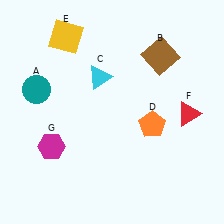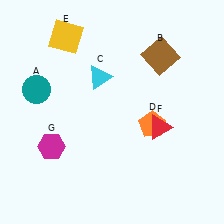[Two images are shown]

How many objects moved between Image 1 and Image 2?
1 object moved between the two images.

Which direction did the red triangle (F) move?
The red triangle (F) moved left.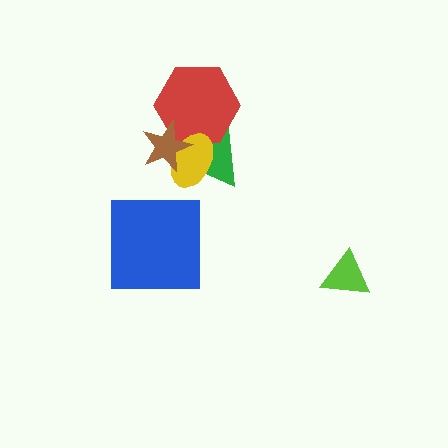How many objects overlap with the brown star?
3 objects overlap with the brown star.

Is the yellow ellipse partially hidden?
Yes, it is partially covered by another shape.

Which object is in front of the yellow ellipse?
The brown star is in front of the yellow ellipse.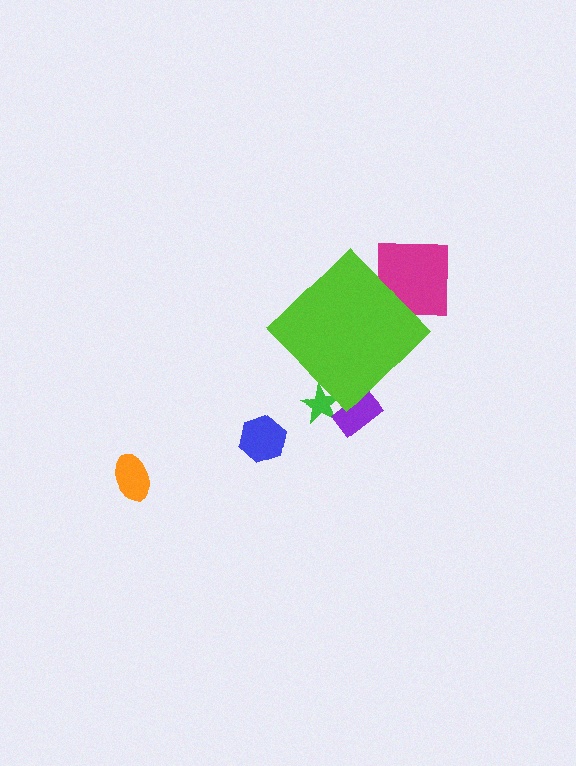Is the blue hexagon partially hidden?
No, the blue hexagon is fully visible.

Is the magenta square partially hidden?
Yes, the magenta square is partially hidden behind the lime diamond.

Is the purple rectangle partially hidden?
Yes, the purple rectangle is partially hidden behind the lime diamond.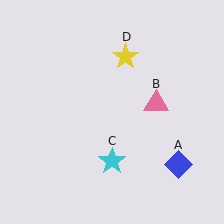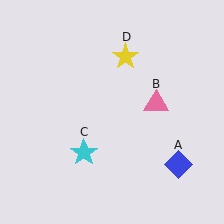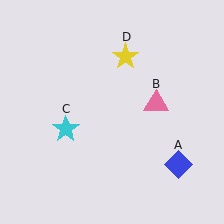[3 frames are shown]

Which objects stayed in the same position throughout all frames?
Blue diamond (object A) and pink triangle (object B) and yellow star (object D) remained stationary.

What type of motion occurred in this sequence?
The cyan star (object C) rotated clockwise around the center of the scene.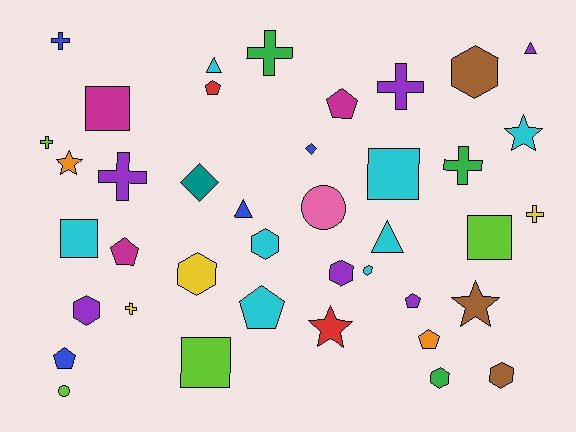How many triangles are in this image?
There are 4 triangles.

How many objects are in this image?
There are 40 objects.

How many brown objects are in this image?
There are 3 brown objects.